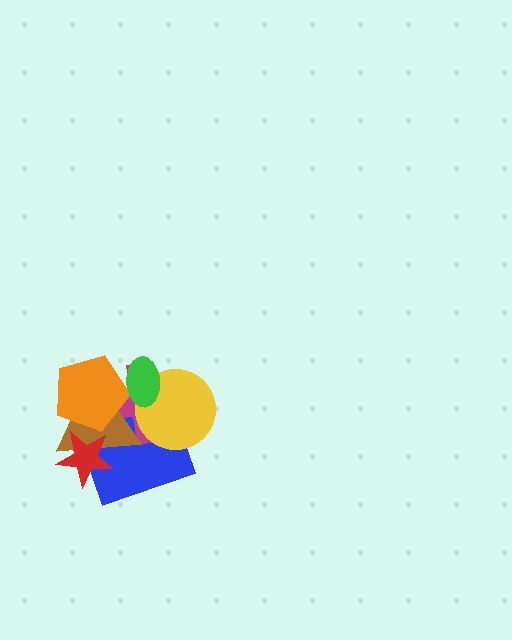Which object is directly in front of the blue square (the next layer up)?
The magenta cross is directly in front of the blue square.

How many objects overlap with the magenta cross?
5 objects overlap with the magenta cross.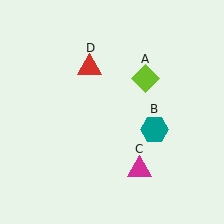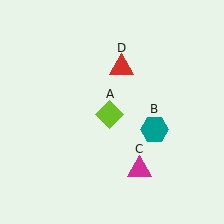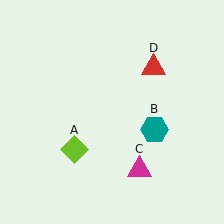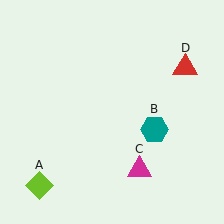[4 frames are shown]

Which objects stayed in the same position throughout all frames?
Teal hexagon (object B) and magenta triangle (object C) remained stationary.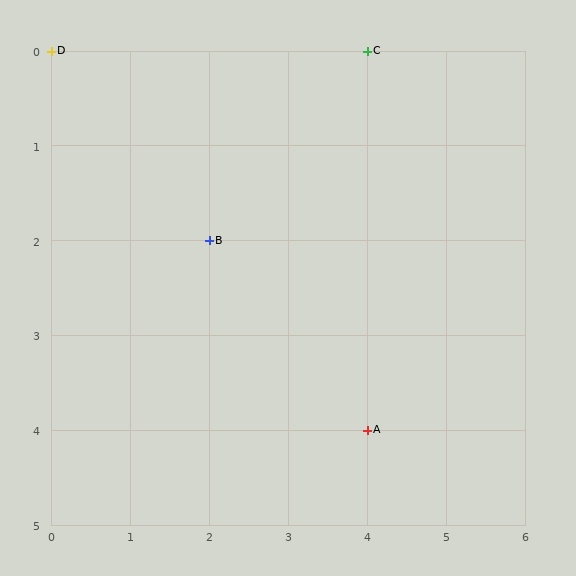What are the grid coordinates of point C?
Point C is at grid coordinates (4, 0).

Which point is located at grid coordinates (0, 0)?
Point D is at (0, 0).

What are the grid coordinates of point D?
Point D is at grid coordinates (0, 0).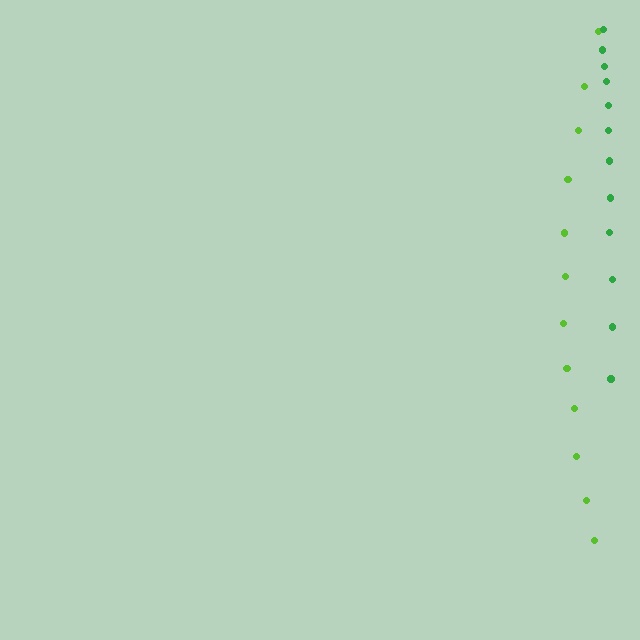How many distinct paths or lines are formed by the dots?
There are 2 distinct paths.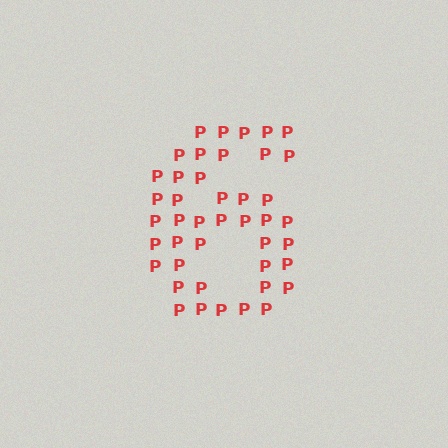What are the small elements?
The small elements are letter P's.